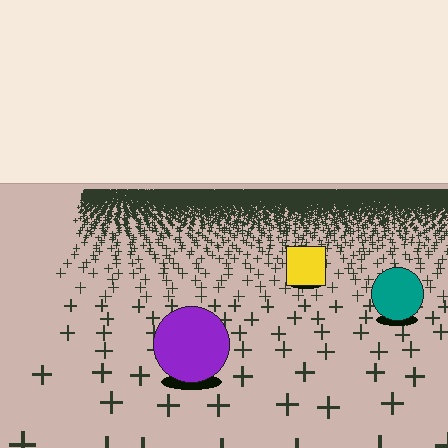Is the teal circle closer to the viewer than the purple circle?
No. The purple circle is closer — you can tell from the texture gradient: the ground texture is coarser near it.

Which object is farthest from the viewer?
The yellow square is farthest from the viewer. It appears smaller and the ground texture around it is denser.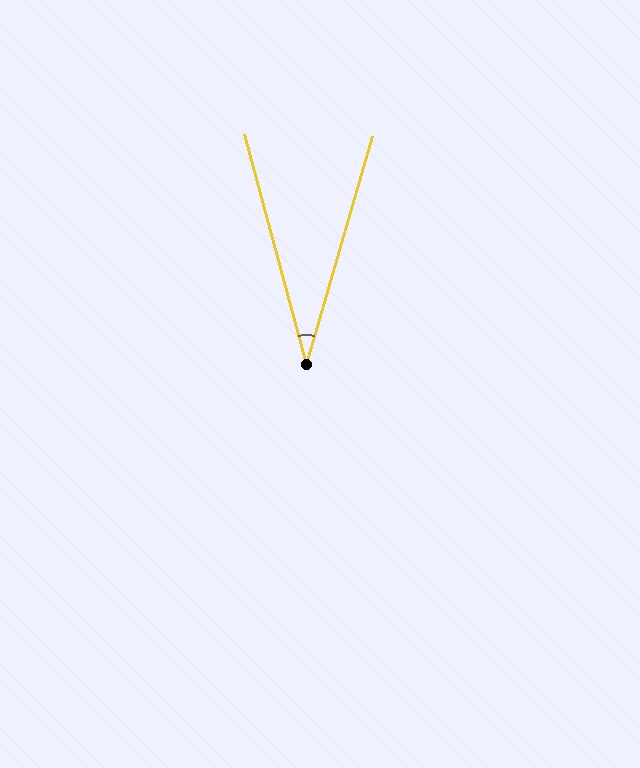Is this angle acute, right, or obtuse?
It is acute.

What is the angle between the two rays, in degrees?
Approximately 31 degrees.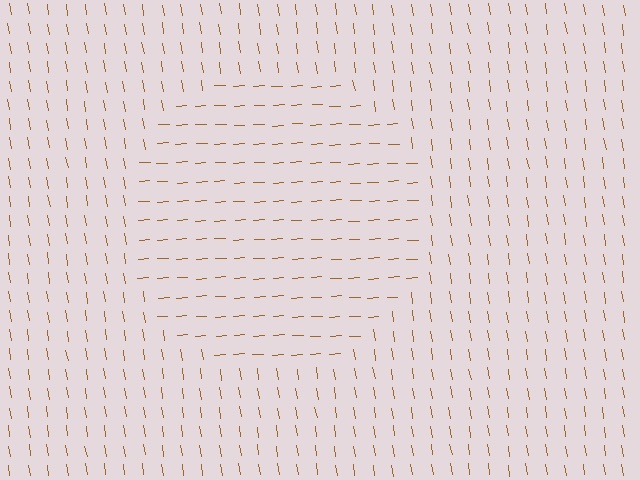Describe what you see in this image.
The image is filled with small brown line segments. A circle region in the image has lines oriented differently from the surrounding lines, creating a visible texture boundary.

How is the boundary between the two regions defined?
The boundary is defined purely by a change in line orientation (approximately 84 degrees difference). All lines are the same color and thickness.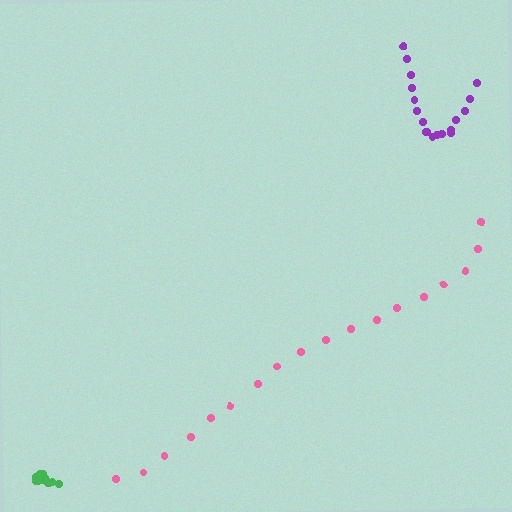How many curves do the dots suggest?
There are 3 distinct paths.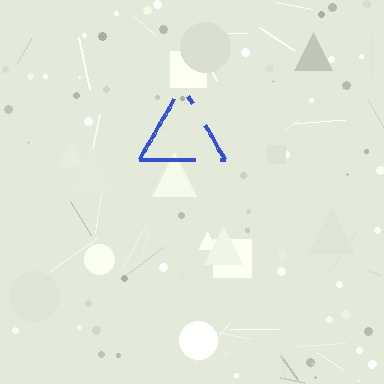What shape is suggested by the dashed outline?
The dashed outline suggests a triangle.